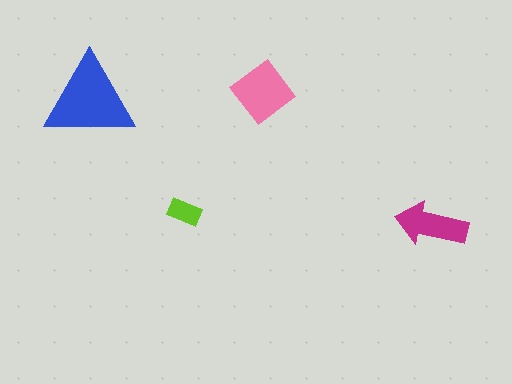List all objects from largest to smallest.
The blue triangle, the pink diamond, the magenta arrow, the lime rectangle.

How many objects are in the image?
There are 4 objects in the image.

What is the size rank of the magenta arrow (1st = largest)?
3rd.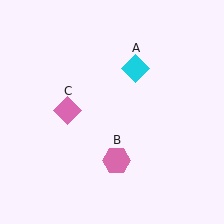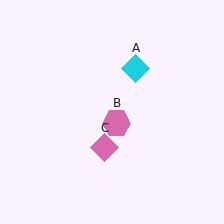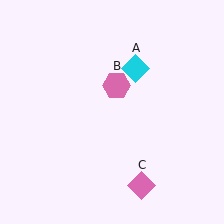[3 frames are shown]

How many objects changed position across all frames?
2 objects changed position: pink hexagon (object B), pink diamond (object C).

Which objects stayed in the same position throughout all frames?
Cyan diamond (object A) remained stationary.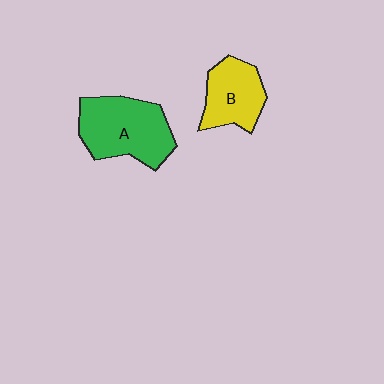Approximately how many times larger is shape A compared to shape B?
Approximately 1.4 times.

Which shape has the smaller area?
Shape B (yellow).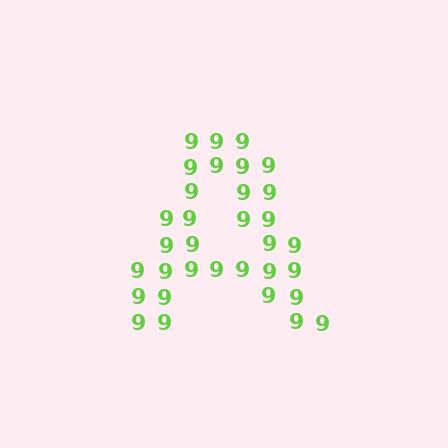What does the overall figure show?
The overall figure shows the letter A.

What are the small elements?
The small elements are digit 9's.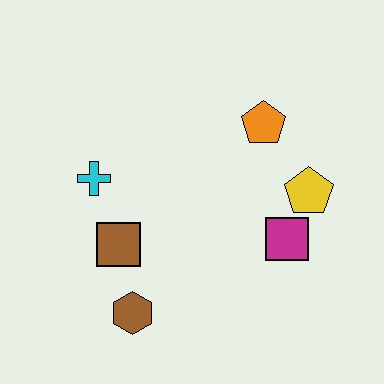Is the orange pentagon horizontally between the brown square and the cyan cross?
No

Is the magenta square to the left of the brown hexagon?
No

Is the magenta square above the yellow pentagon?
No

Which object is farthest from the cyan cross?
The yellow pentagon is farthest from the cyan cross.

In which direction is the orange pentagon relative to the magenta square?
The orange pentagon is above the magenta square.